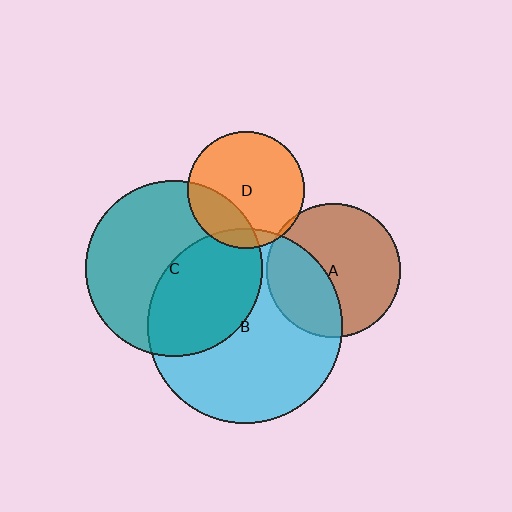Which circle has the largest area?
Circle B (cyan).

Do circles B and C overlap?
Yes.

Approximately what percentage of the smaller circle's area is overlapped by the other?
Approximately 45%.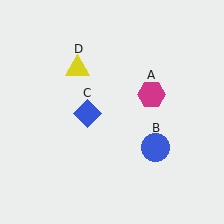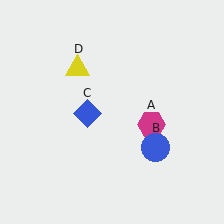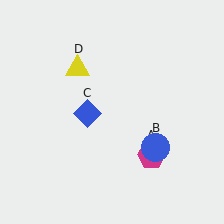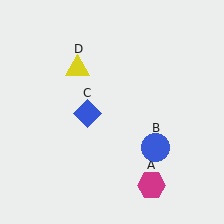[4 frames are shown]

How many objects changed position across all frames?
1 object changed position: magenta hexagon (object A).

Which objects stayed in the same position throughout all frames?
Blue circle (object B) and blue diamond (object C) and yellow triangle (object D) remained stationary.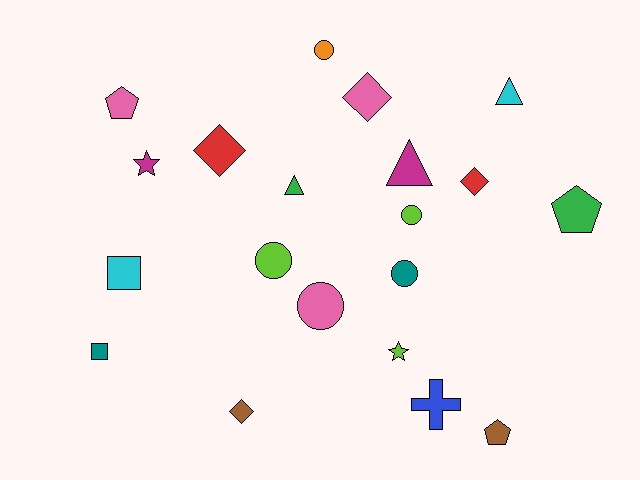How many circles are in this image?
There are 5 circles.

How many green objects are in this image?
There are 2 green objects.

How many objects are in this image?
There are 20 objects.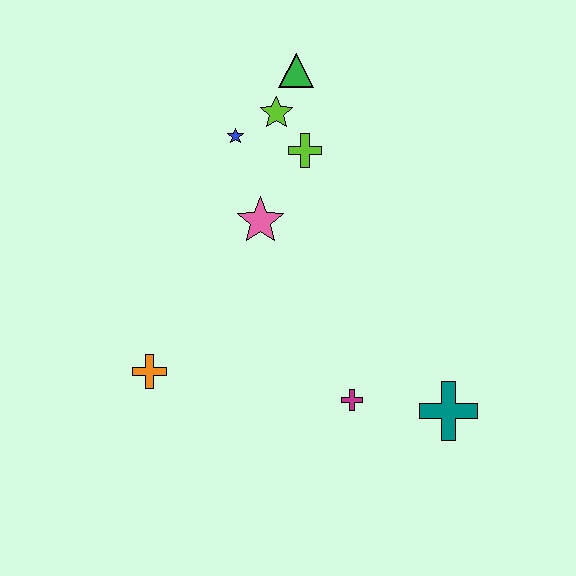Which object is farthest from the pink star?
The teal cross is farthest from the pink star.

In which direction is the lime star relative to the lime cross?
The lime star is above the lime cross.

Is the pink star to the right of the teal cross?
No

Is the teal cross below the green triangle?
Yes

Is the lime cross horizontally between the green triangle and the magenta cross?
Yes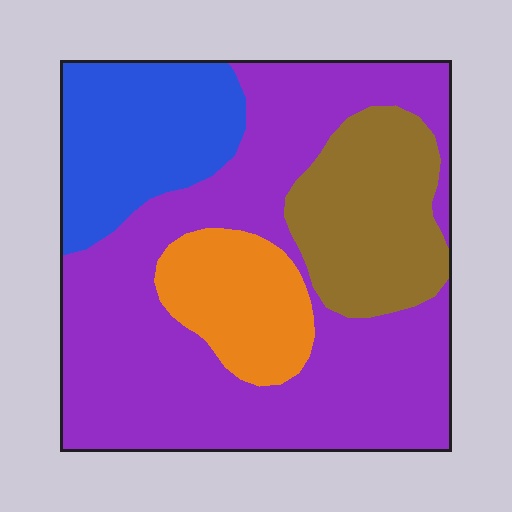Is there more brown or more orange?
Brown.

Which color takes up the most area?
Purple, at roughly 55%.